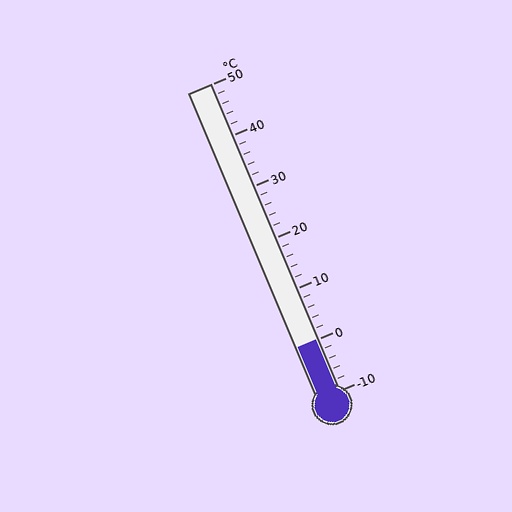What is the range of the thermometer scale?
The thermometer scale ranges from -10°C to 50°C.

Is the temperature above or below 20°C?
The temperature is below 20°C.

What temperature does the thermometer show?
The thermometer shows approximately 0°C.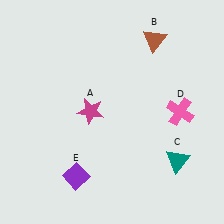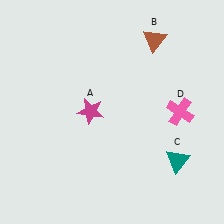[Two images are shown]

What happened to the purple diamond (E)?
The purple diamond (E) was removed in Image 2. It was in the bottom-left area of Image 1.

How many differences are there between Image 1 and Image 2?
There is 1 difference between the two images.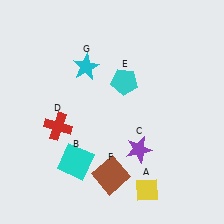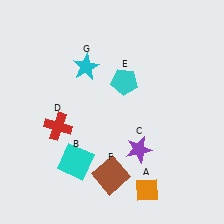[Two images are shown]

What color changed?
The diamond (A) changed from yellow in Image 1 to orange in Image 2.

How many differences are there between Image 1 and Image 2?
There is 1 difference between the two images.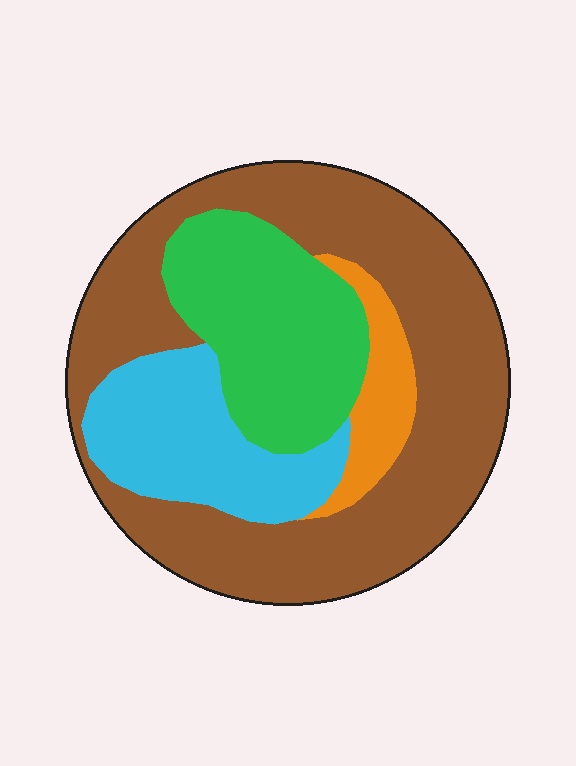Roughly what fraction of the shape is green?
Green covers about 20% of the shape.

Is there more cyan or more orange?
Cyan.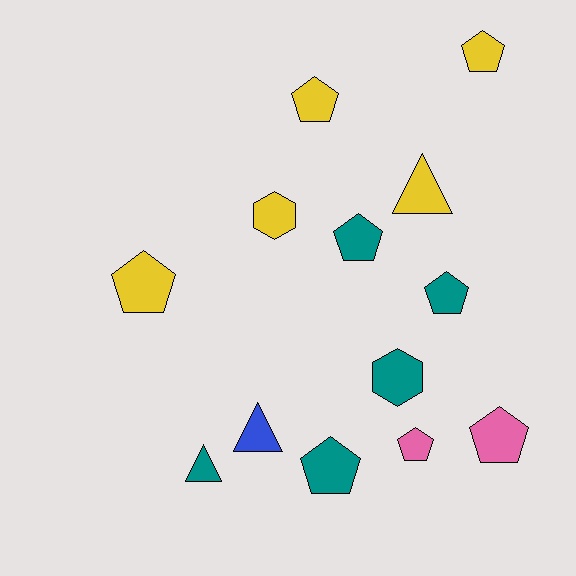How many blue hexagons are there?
There are no blue hexagons.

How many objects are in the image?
There are 13 objects.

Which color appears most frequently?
Teal, with 5 objects.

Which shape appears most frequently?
Pentagon, with 8 objects.